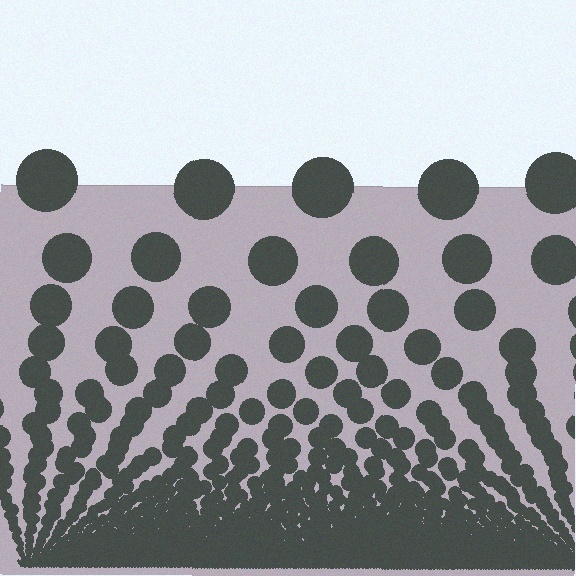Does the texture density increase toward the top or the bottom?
Density increases toward the bottom.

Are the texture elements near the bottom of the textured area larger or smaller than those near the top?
Smaller. The gradient is inverted — elements near the bottom are smaller and denser.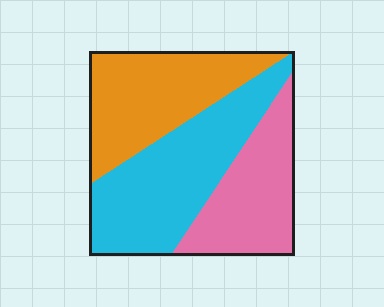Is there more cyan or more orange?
Cyan.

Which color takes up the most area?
Cyan, at roughly 40%.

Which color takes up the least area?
Pink, at roughly 30%.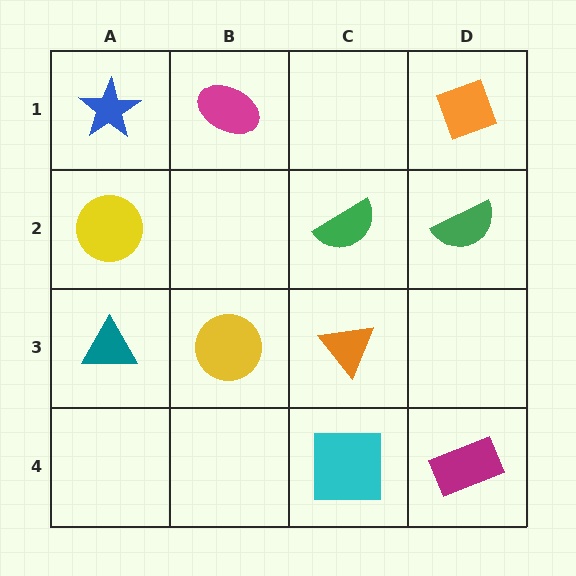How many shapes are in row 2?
3 shapes.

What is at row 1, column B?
A magenta ellipse.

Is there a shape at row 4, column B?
No, that cell is empty.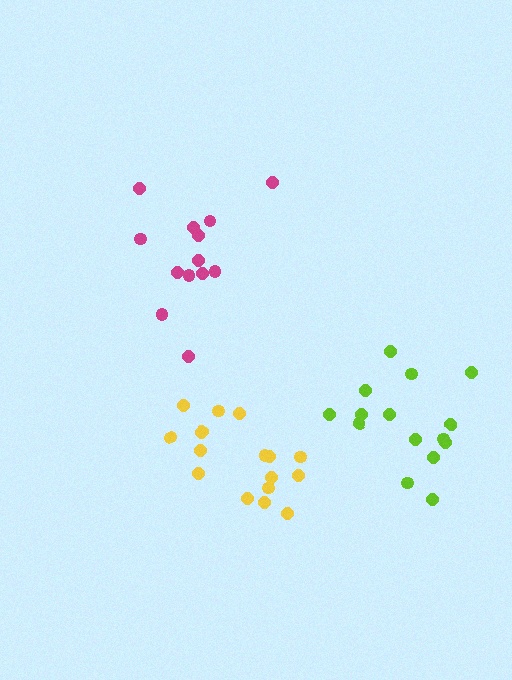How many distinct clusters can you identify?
There are 3 distinct clusters.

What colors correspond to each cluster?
The clusters are colored: lime, yellow, magenta.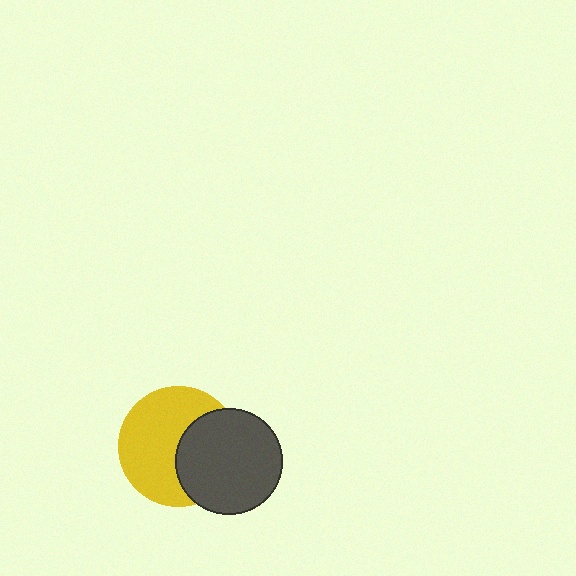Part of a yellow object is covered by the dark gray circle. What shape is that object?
It is a circle.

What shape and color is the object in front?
The object in front is a dark gray circle.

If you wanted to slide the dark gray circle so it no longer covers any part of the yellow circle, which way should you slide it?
Slide it right — that is the most direct way to separate the two shapes.